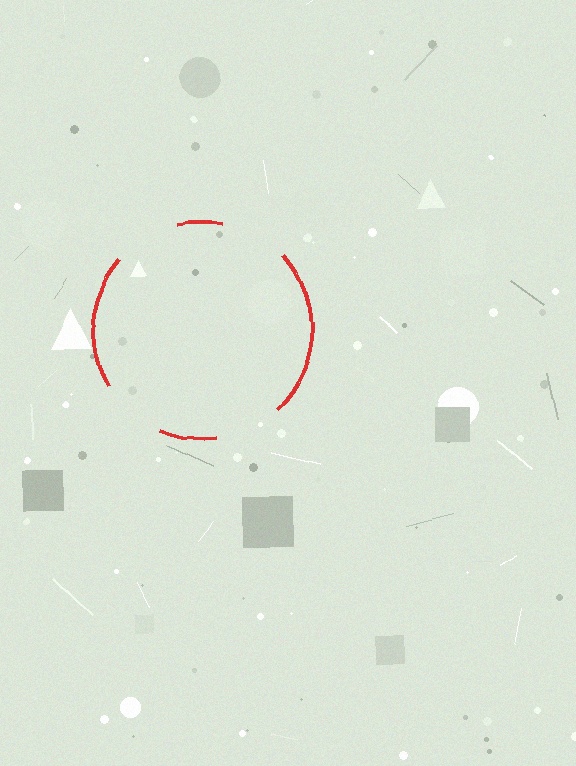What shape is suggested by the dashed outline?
The dashed outline suggests a circle.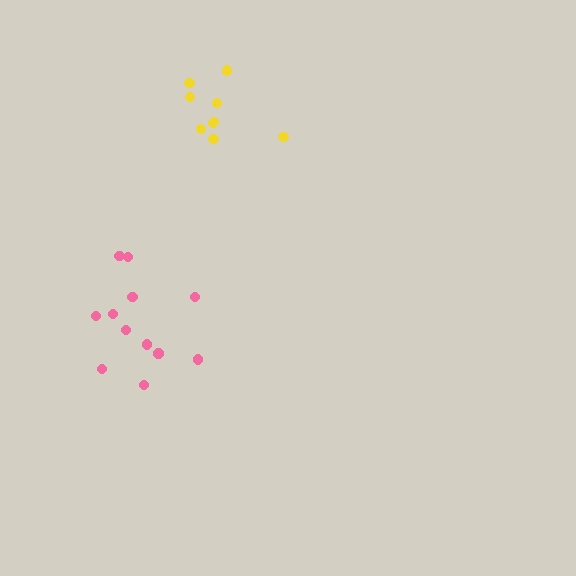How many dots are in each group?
Group 1: 9 dots, Group 2: 12 dots (21 total).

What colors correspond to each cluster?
The clusters are colored: yellow, pink.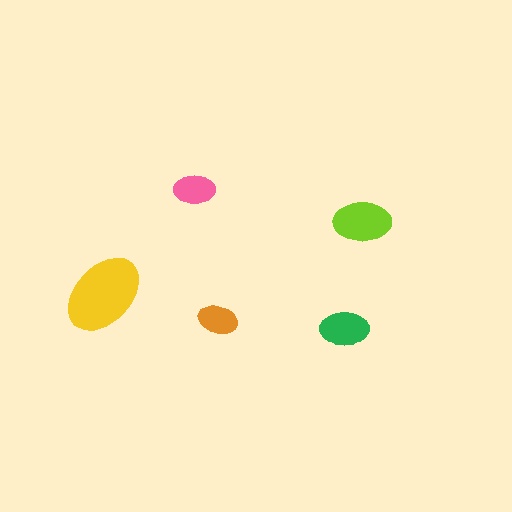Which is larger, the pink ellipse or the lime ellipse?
The lime one.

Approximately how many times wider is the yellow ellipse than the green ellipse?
About 1.5 times wider.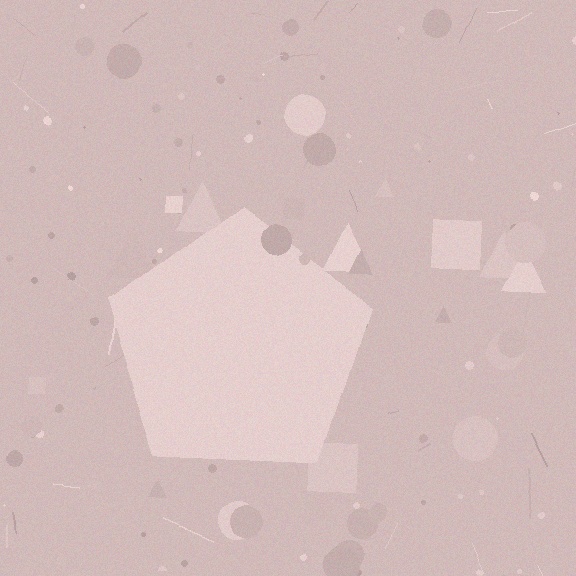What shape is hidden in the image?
A pentagon is hidden in the image.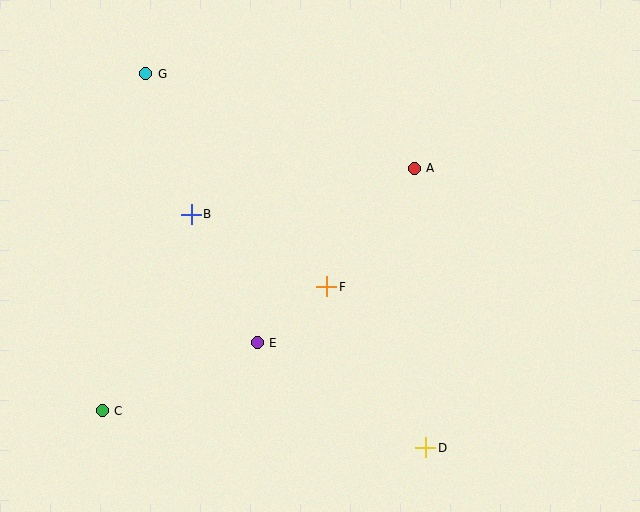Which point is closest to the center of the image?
Point F at (327, 287) is closest to the center.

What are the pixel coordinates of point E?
Point E is at (257, 343).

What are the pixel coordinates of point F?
Point F is at (327, 287).